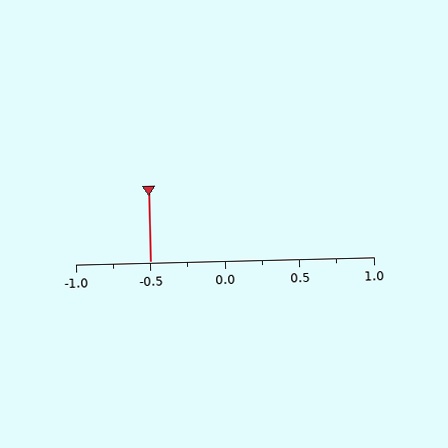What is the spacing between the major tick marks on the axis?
The major ticks are spaced 0.5 apart.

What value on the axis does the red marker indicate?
The marker indicates approximately -0.5.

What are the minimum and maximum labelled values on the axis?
The axis runs from -1.0 to 1.0.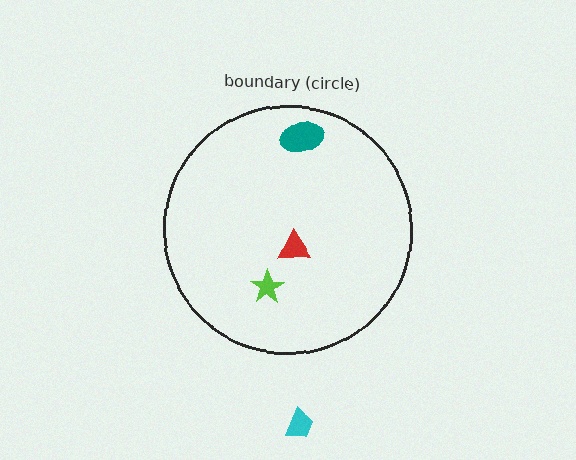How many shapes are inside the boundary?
3 inside, 1 outside.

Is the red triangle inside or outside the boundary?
Inside.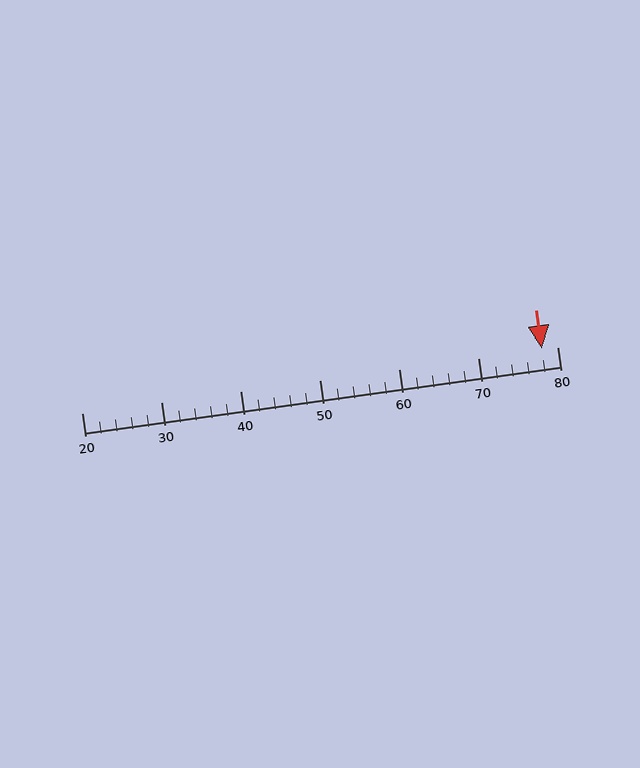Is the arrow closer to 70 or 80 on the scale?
The arrow is closer to 80.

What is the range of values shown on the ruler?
The ruler shows values from 20 to 80.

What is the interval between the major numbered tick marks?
The major tick marks are spaced 10 units apart.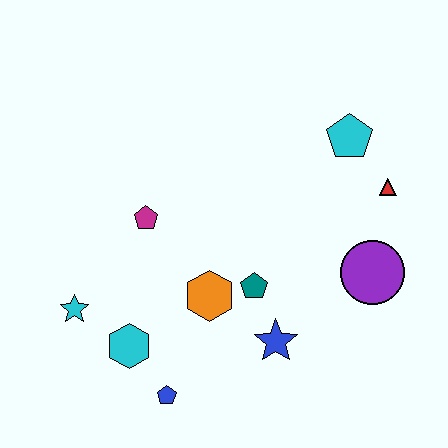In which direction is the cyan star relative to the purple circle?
The cyan star is to the left of the purple circle.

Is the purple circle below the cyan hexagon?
No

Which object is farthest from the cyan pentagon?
The cyan star is farthest from the cyan pentagon.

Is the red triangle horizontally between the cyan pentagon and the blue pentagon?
No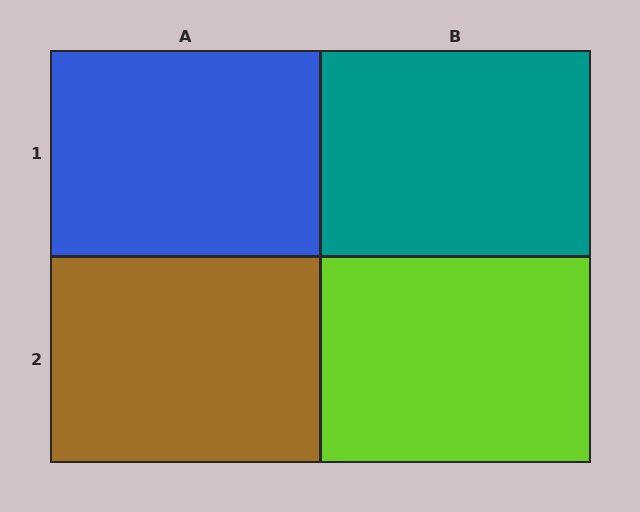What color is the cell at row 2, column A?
Brown.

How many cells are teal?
1 cell is teal.